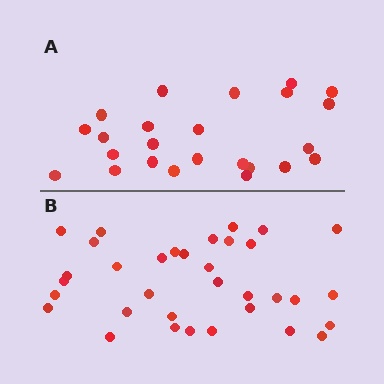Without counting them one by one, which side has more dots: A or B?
Region B (the bottom region) has more dots.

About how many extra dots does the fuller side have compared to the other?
Region B has roughly 10 or so more dots than region A.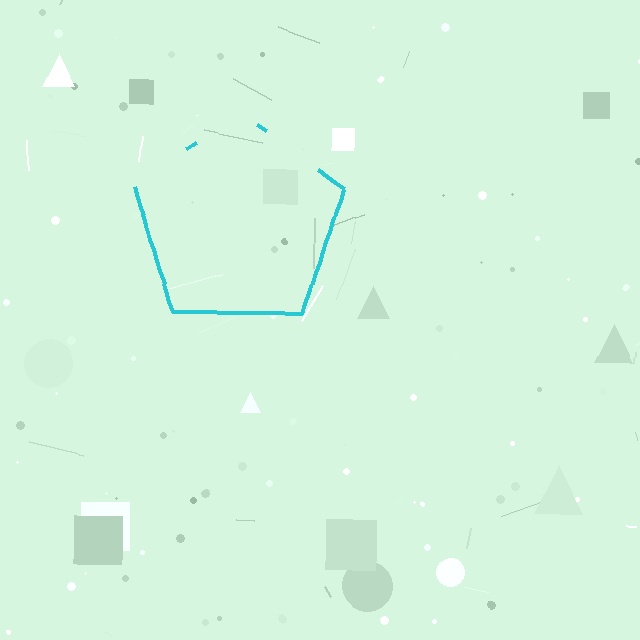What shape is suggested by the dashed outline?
The dashed outline suggests a pentagon.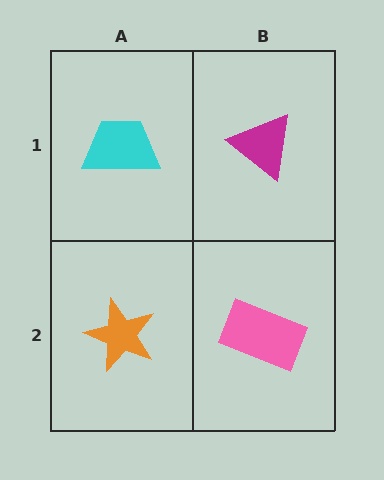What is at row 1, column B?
A magenta triangle.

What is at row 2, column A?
An orange star.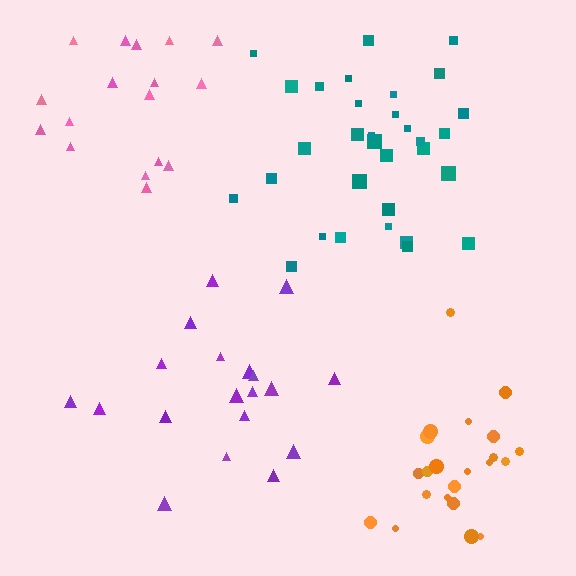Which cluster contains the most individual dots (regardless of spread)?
Teal (32).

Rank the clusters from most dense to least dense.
teal, orange, purple, pink.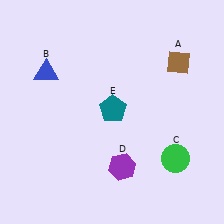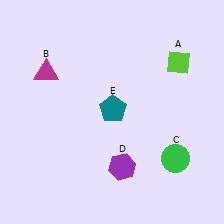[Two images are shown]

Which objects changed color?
A changed from brown to lime. B changed from blue to magenta.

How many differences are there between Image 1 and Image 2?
There are 2 differences between the two images.